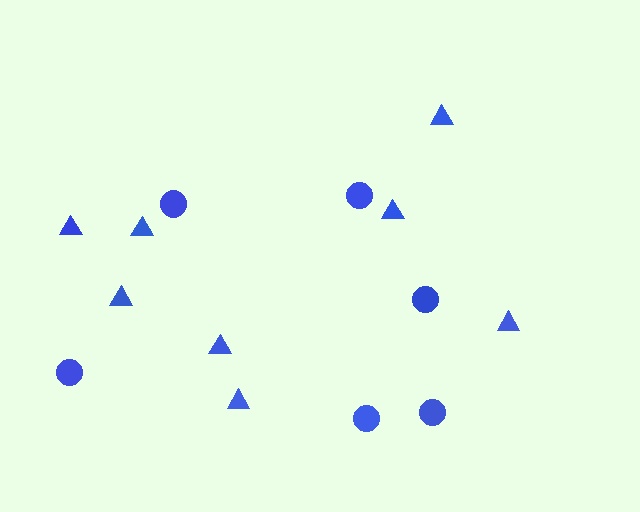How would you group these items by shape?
There are 2 groups: one group of circles (6) and one group of triangles (8).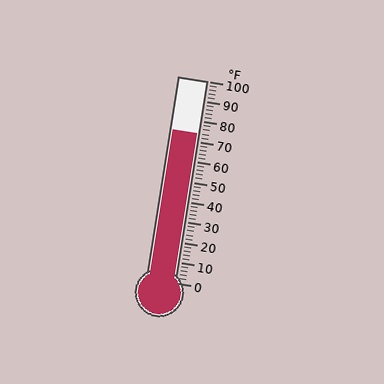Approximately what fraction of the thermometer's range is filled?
The thermometer is filled to approximately 75% of its range.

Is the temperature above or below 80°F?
The temperature is below 80°F.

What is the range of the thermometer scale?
The thermometer scale ranges from 0°F to 100°F.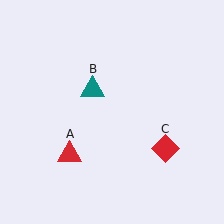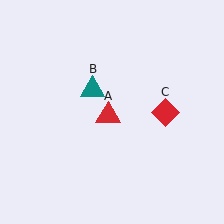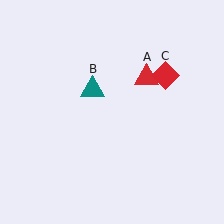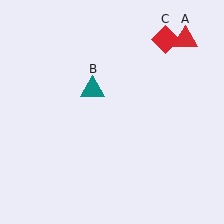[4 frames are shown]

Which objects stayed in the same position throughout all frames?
Teal triangle (object B) remained stationary.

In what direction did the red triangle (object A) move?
The red triangle (object A) moved up and to the right.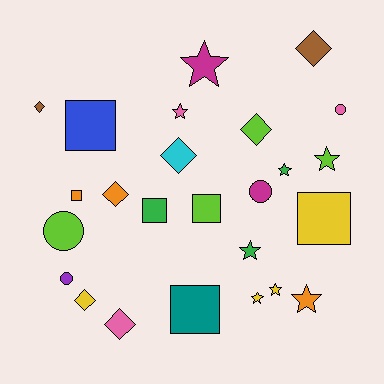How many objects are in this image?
There are 25 objects.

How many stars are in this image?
There are 8 stars.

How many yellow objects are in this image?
There are 4 yellow objects.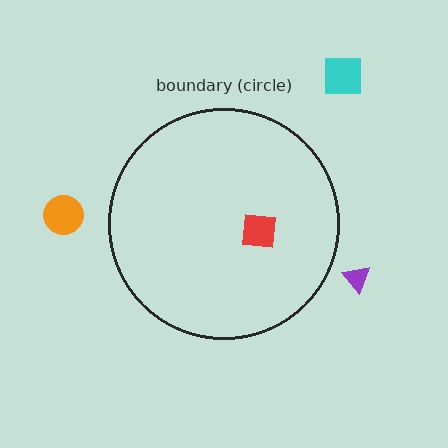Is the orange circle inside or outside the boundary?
Outside.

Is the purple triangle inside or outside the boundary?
Outside.